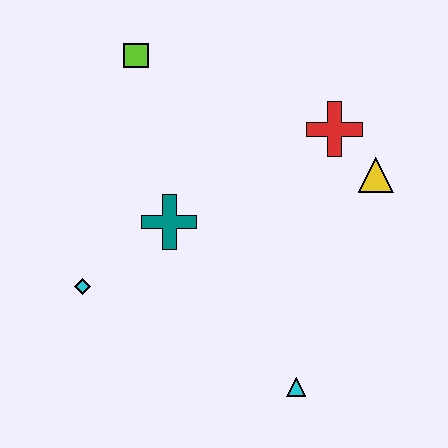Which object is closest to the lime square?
The teal cross is closest to the lime square.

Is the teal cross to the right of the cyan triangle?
No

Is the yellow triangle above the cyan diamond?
Yes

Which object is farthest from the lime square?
The cyan triangle is farthest from the lime square.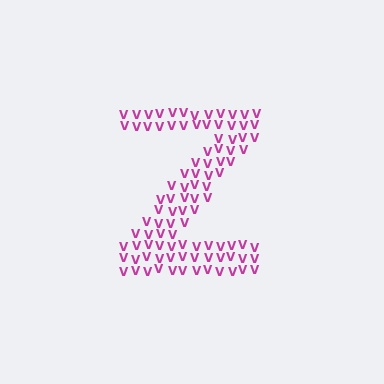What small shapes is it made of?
It is made of small letter V's.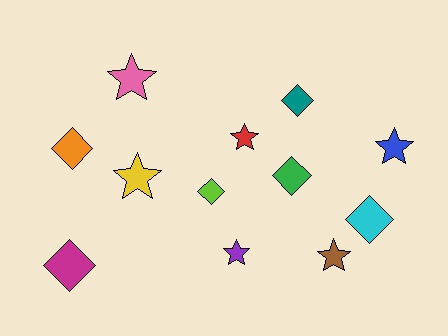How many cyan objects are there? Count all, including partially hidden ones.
There is 1 cyan object.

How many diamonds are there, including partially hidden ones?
There are 6 diamonds.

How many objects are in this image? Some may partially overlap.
There are 12 objects.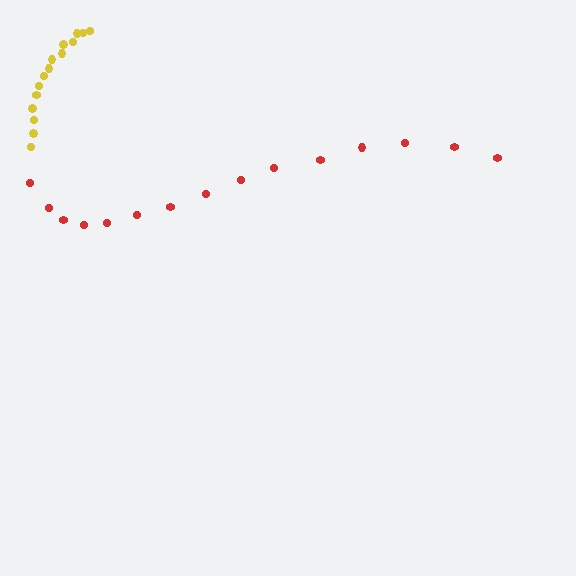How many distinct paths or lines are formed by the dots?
There are 2 distinct paths.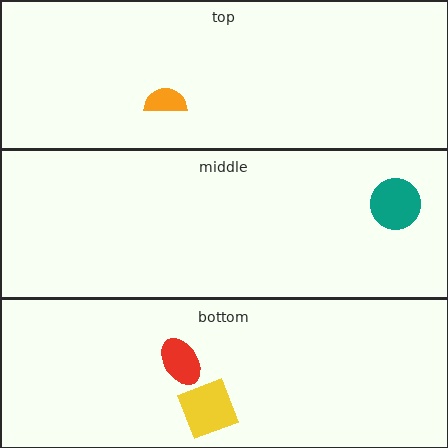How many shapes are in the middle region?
1.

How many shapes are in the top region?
1.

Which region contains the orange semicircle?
The top region.